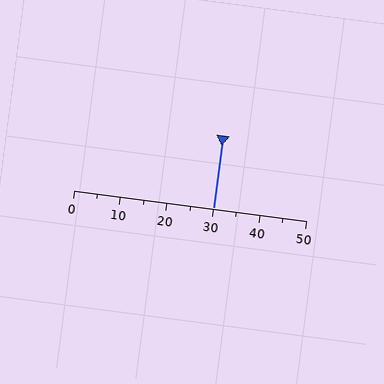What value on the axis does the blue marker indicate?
The marker indicates approximately 30.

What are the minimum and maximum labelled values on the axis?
The axis runs from 0 to 50.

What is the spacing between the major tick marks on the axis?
The major ticks are spaced 10 apart.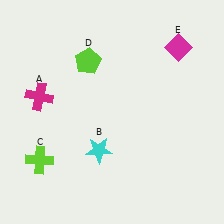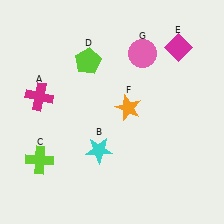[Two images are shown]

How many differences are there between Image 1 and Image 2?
There are 2 differences between the two images.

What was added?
An orange star (F), a pink circle (G) were added in Image 2.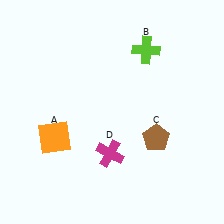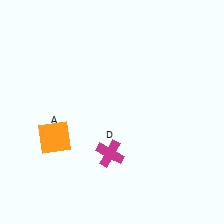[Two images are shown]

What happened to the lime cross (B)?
The lime cross (B) was removed in Image 2. It was in the top-right area of Image 1.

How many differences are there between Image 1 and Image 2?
There are 2 differences between the two images.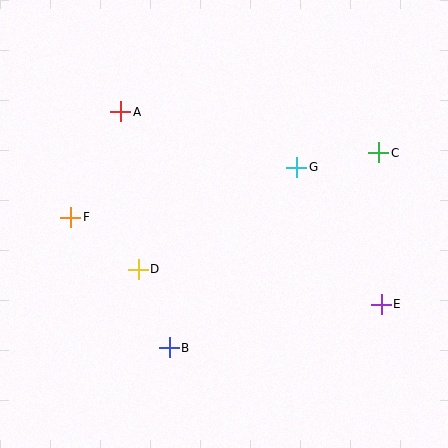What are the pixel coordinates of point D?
Point D is at (138, 269).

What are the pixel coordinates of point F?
Point F is at (71, 217).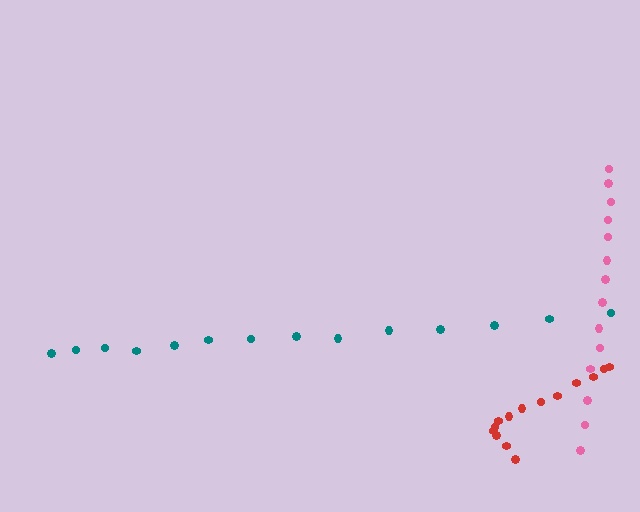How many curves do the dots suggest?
There are 3 distinct paths.